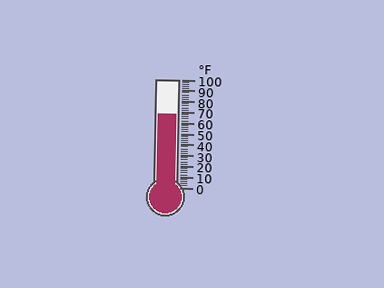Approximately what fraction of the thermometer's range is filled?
The thermometer is filled to approximately 70% of its range.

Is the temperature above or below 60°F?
The temperature is above 60°F.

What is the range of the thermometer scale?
The thermometer scale ranges from 0°F to 100°F.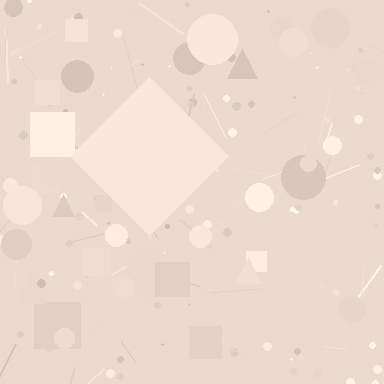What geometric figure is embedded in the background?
A diamond is embedded in the background.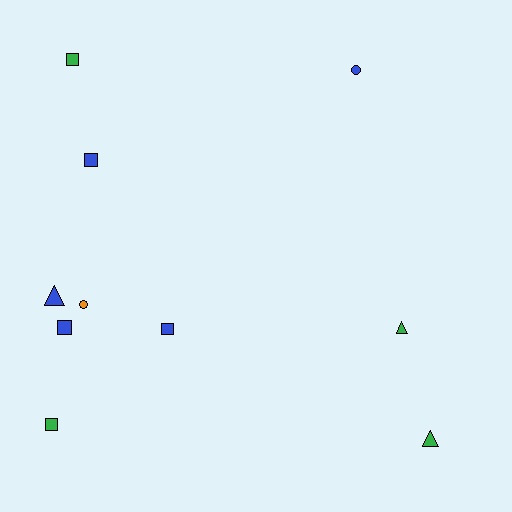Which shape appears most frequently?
Square, with 5 objects.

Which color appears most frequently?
Blue, with 5 objects.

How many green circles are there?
There are no green circles.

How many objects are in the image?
There are 10 objects.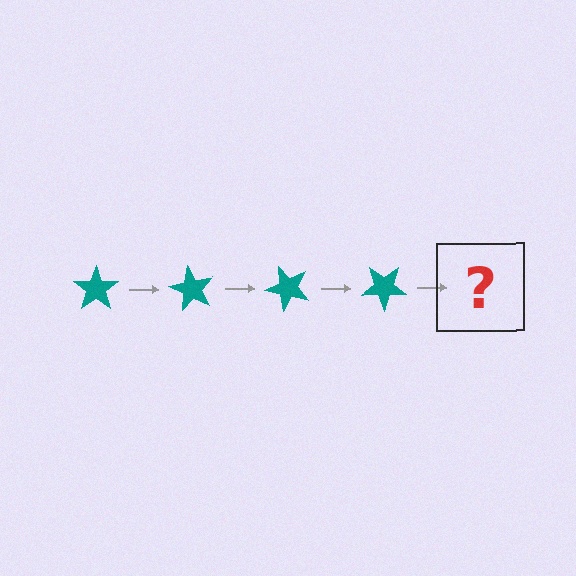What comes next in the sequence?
The next element should be a teal star rotated 240 degrees.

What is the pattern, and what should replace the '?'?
The pattern is that the star rotates 60 degrees each step. The '?' should be a teal star rotated 240 degrees.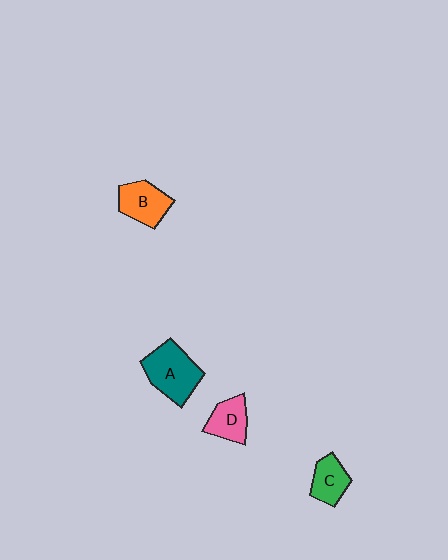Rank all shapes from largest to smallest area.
From largest to smallest: A (teal), B (orange), D (pink), C (green).